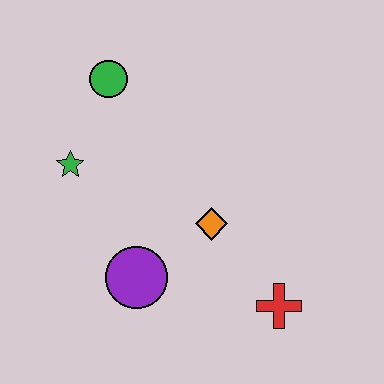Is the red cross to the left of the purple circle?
No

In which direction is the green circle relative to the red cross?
The green circle is above the red cross.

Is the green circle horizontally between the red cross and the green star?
Yes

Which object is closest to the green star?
The green circle is closest to the green star.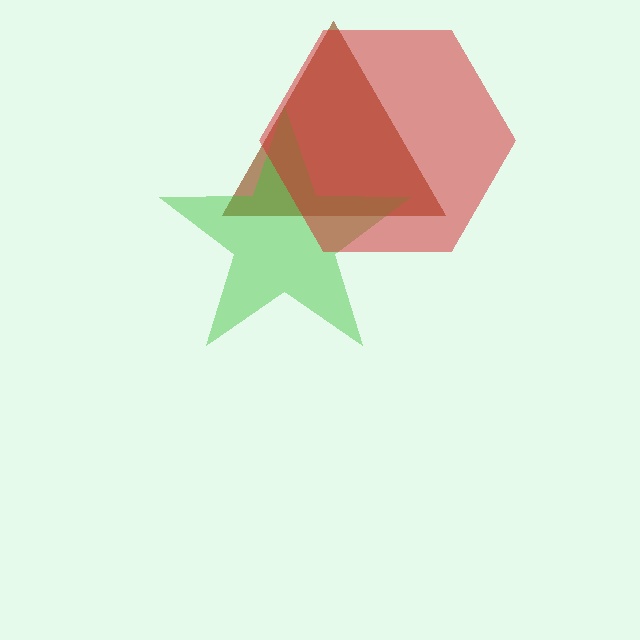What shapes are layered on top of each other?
The layered shapes are: a brown triangle, a green star, a red hexagon.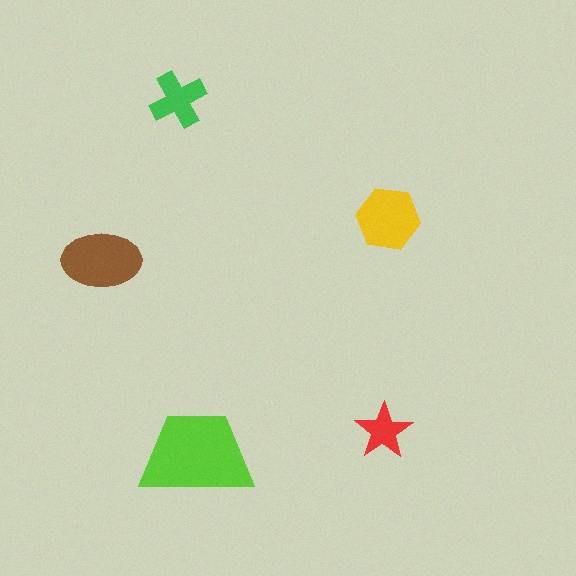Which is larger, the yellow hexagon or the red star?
The yellow hexagon.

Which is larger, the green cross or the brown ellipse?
The brown ellipse.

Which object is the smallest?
The red star.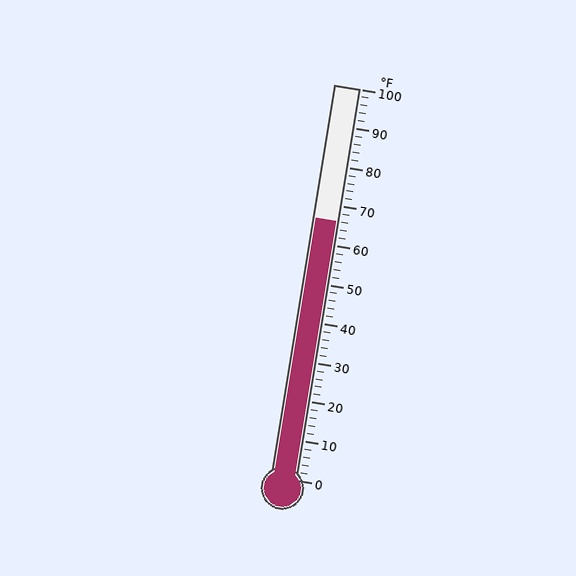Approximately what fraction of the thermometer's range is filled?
The thermometer is filled to approximately 65% of its range.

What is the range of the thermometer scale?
The thermometer scale ranges from 0°F to 100°F.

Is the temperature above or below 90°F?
The temperature is below 90°F.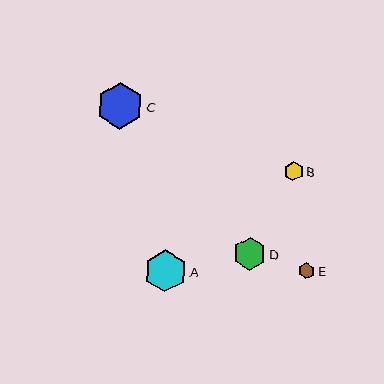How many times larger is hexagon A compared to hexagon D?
Hexagon A is approximately 1.3 times the size of hexagon D.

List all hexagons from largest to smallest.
From largest to smallest: C, A, D, B, E.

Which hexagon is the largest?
Hexagon C is the largest with a size of approximately 46 pixels.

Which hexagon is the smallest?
Hexagon E is the smallest with a size of approximately 16 pixels.